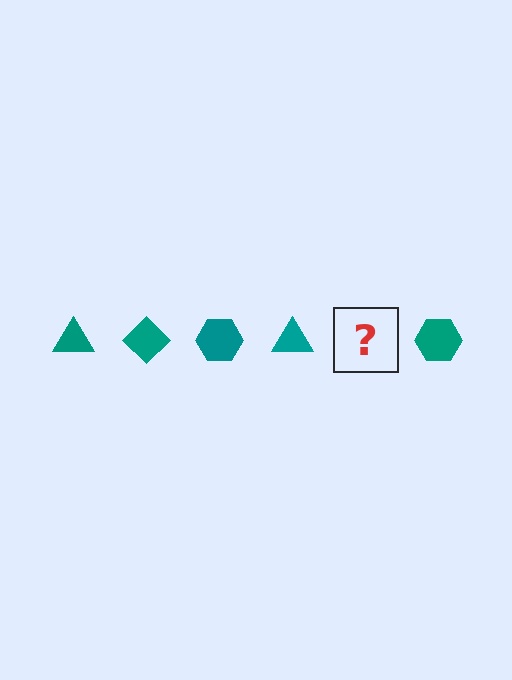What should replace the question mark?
The question mark should be replaced with a teal diamond.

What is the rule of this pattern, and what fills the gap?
The rule is that the pattern cycles through triangle, diamond, hexagon shapes in teal. The gap should be filled with a teal diamond.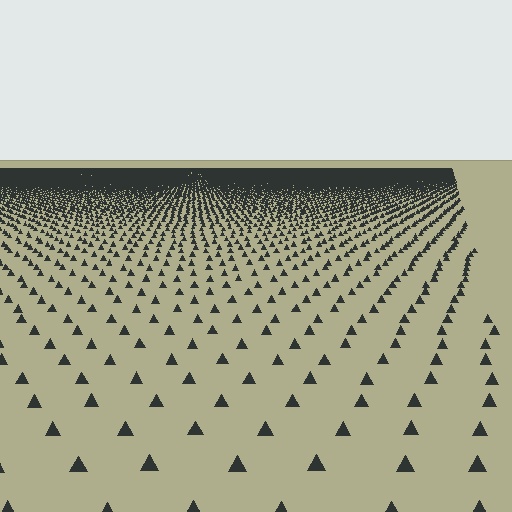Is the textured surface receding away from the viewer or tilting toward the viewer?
The surface is receding away from the viewer. Texture elements get smaller and denser toward the top.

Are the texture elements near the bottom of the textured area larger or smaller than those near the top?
Larger. Near the bottom, elements are closer to the viewer and appear at a bigger on-screen size.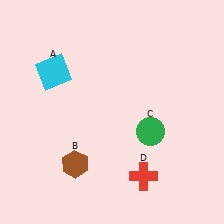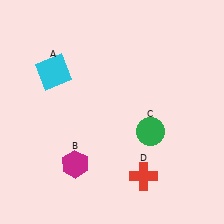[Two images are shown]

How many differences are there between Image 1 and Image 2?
There is 1 difference between the two images.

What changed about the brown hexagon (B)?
In Image 1, B is brown. In Image 2, it changed to magenta.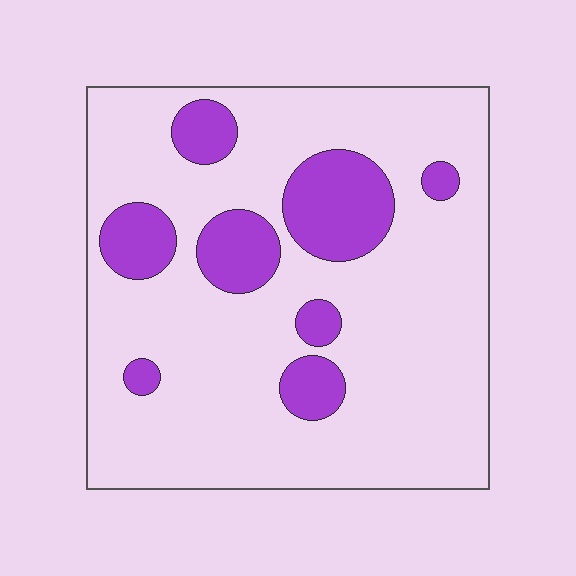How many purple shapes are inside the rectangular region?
8.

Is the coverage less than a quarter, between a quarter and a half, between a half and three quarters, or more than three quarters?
Less than a quarter.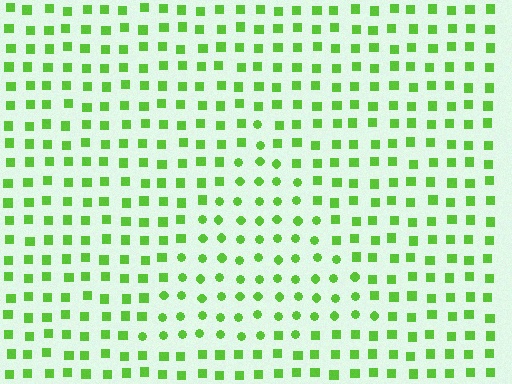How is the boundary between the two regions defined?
The boundary is defined by a change in element shape: circles inside vs. squares outside. All elements share the same color and spacing.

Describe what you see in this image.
The image is filled with small lime elements arranged in a uniform grid. A triangle-shaped region contains circles, while the surrounding area contains squares. The boundary is defined purely by the change in element shape.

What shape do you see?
I see a triangle.